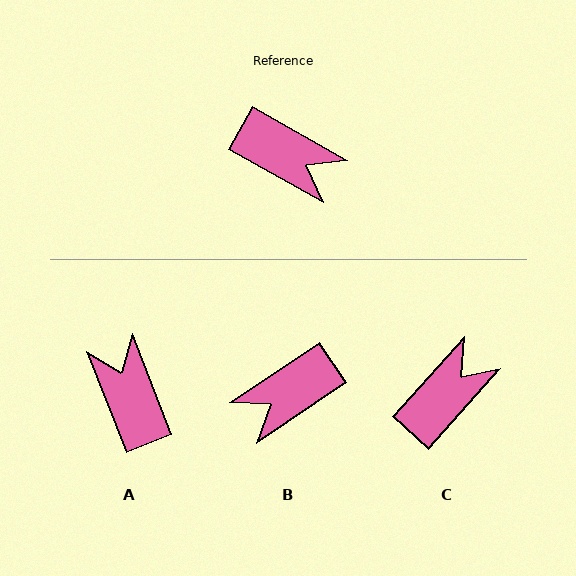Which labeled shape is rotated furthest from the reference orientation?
A, about 141 degrees away.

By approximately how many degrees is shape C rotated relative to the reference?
Approximately 78 degrees counter-clockwise.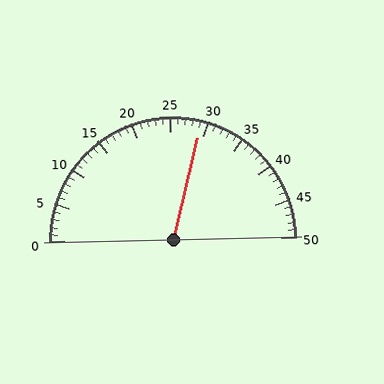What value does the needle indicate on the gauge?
The needle indicates approximately 29.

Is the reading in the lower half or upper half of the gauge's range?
The reading is in the upper half of the range (0 to 50).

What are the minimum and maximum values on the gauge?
The gauge ranges from 0 to 50.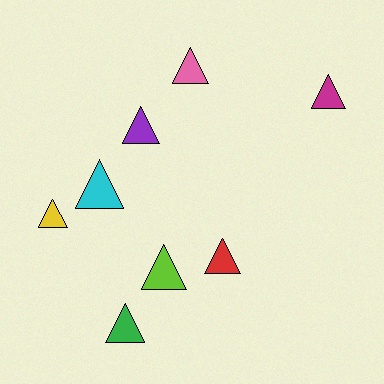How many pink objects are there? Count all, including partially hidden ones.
There is 1 pink object.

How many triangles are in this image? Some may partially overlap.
There are 8 triangles.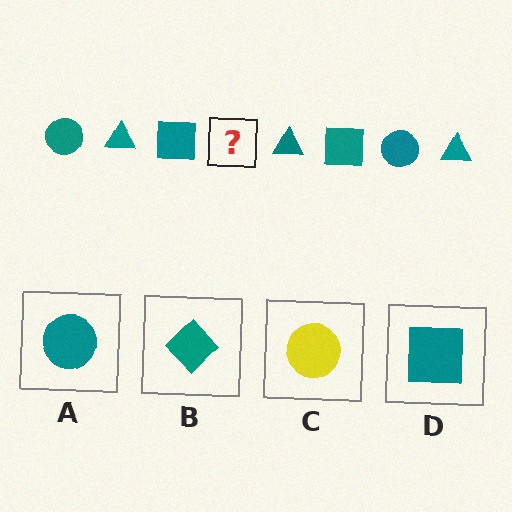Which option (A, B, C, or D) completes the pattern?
A.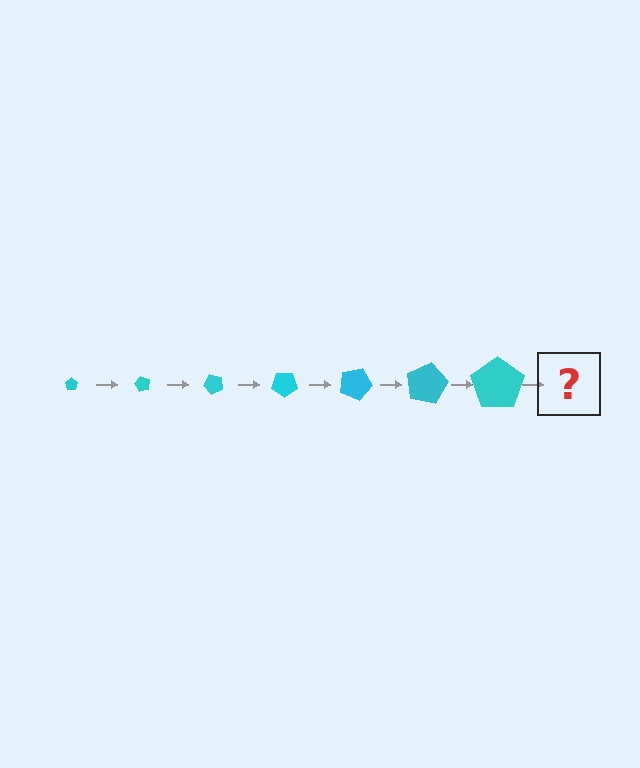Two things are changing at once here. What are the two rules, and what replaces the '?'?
The two rules are that the pentagon grows larger each step and it rotates 60 degrees each step. The '?' should be a pentagon, larger than the previous one and rotated 420 degrees from the start.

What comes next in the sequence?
The next element should be a pentagon, larger than the previous one and rotated 420 degrees from the start.